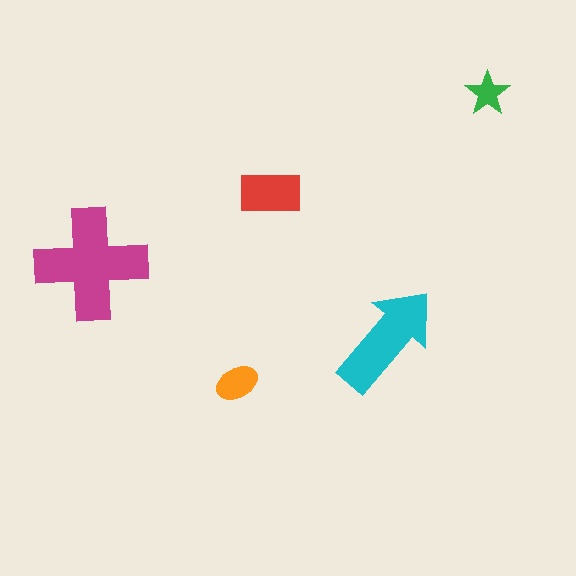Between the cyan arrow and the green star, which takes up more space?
The cyan arrow.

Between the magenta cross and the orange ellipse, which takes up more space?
The magenta cross.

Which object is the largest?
The magenta cross.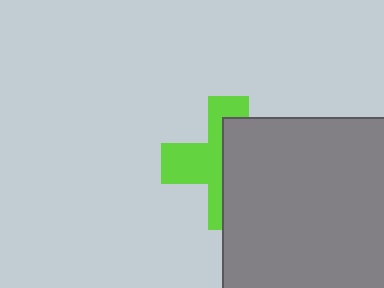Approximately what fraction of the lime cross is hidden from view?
Roughly 53% of the lime cross is hidden behind the gray rectangle.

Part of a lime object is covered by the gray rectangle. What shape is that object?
It is a cross.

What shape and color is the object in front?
The object in front is a gray rectangle.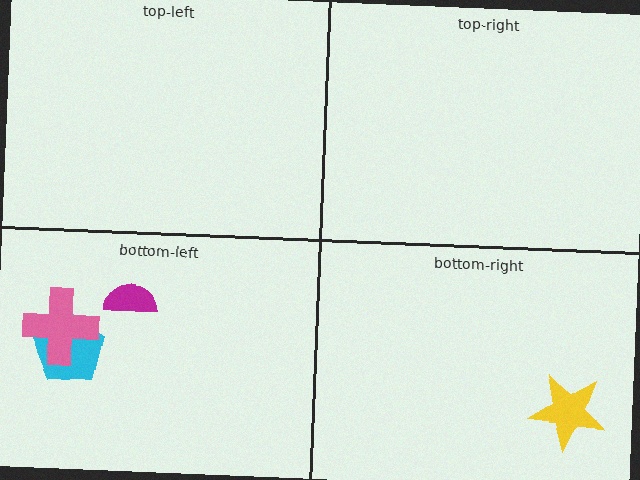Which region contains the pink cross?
The bottom-left region.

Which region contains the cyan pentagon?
The bottom-left region.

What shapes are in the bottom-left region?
The cyan pentagon, the pink cross, the magenta semicircle.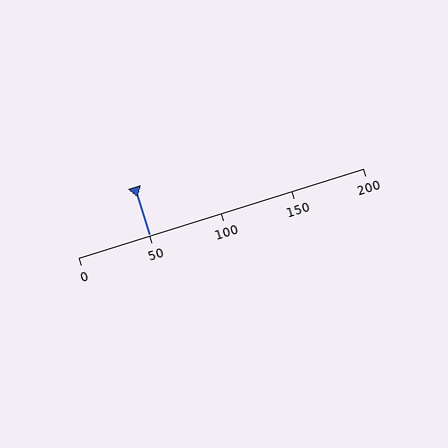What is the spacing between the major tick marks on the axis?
The major ticks are spaced 50 apart.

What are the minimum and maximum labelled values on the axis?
The axis runs from 0 to 200.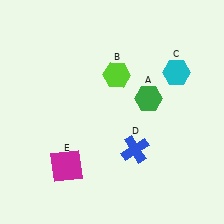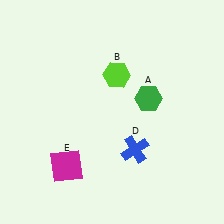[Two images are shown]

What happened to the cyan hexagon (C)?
The cyan hexagon (C) was removed in Image 2. It was in the top-right area of Image 1.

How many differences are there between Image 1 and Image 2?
There is 1 difference between the two images.